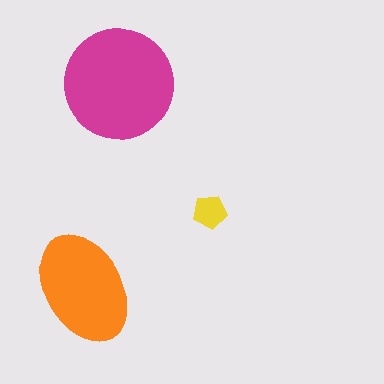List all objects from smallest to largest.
The yellow pentagon, the orange ellipse, the magenta circle.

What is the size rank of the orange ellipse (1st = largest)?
2nd.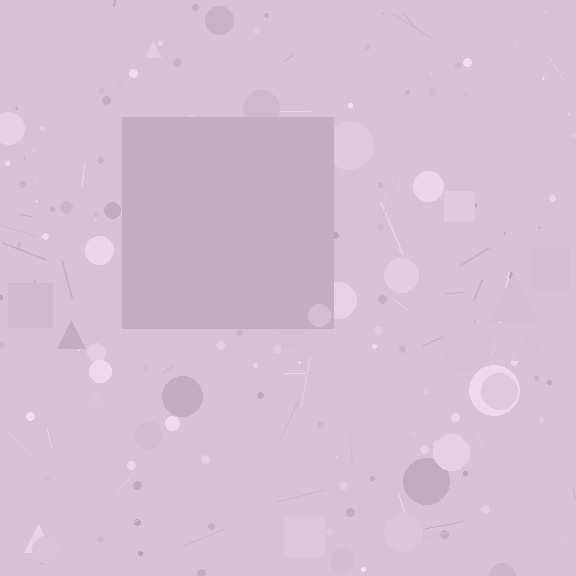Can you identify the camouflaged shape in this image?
The camouflaged shape is a square.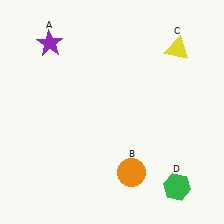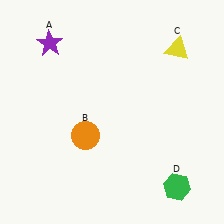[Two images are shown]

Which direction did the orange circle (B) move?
The orange circle (B) moved left.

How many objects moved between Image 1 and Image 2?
1 object moved between the two images.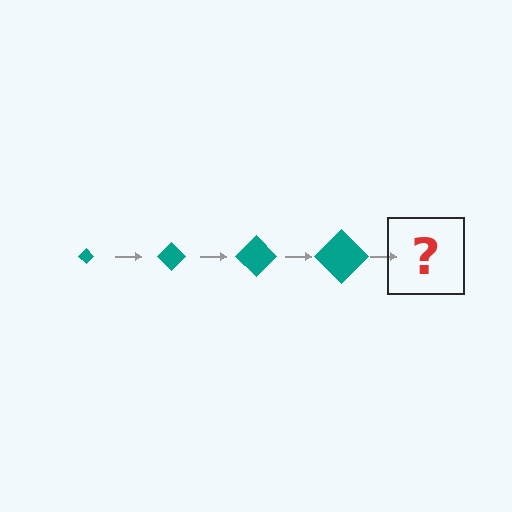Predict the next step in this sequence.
The next step is a teal diamond, larger than the previous one.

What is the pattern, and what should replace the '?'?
The pattern is that the diamond gets progressively larger each step. The '?' should be a teal diamond, larger than the previous one.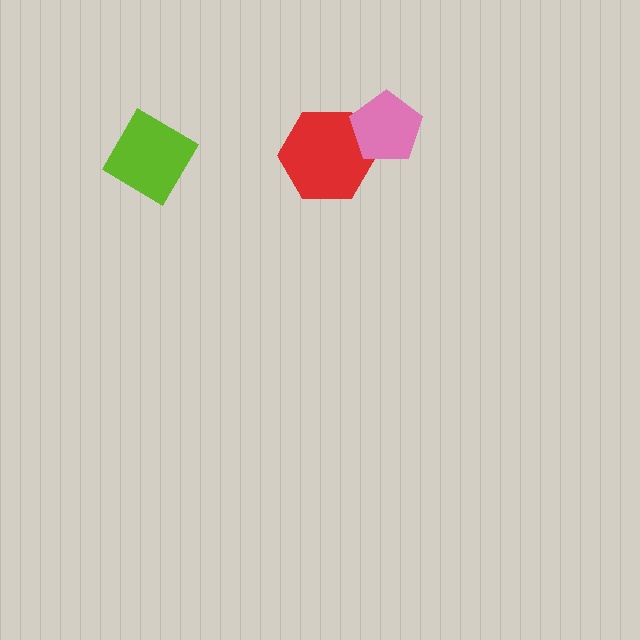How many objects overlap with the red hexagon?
1 object overlaps with the red hexagon.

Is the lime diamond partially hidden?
No, no other shape covers it.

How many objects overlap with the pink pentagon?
1 object overlaps with the pink pentagon.